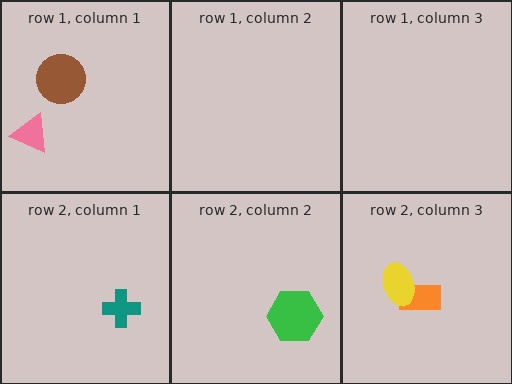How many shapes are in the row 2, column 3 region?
2.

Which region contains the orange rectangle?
The row 2, column 3 region.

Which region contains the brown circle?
The row 1, column 1 region.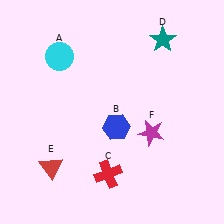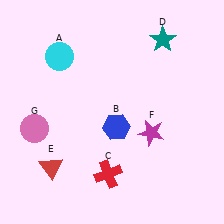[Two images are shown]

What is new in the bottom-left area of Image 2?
A pink circle (G) was added in the bottom-left area of Image 2.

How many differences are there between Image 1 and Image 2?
There is 1 difference between the two images.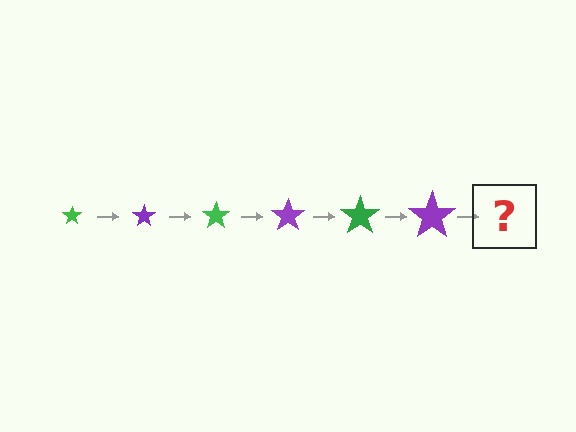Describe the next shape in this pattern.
It should be a green star, larger than the previous one.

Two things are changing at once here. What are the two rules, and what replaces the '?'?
The two rules are that the star grows larger each step and the color cycles through green and purple. The '?' should be a green star, larger than the previous one.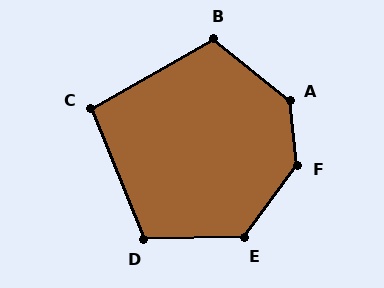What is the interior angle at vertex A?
Approximately 135 degrees (obtuse).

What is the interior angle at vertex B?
Approximately 111 degrees (obtuse).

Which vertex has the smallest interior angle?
C, at approximately 98 degrees.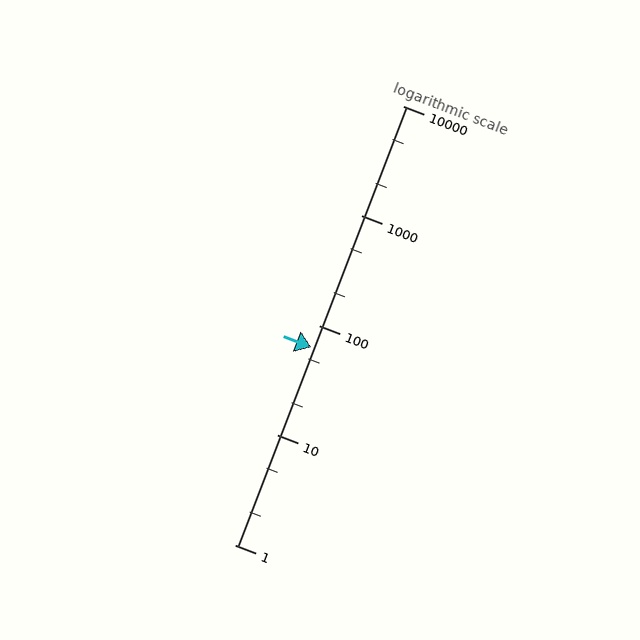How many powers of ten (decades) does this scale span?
The scale spans 4 decades, from 1 to 10000.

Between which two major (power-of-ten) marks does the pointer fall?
The pointer is between 10 and 100.